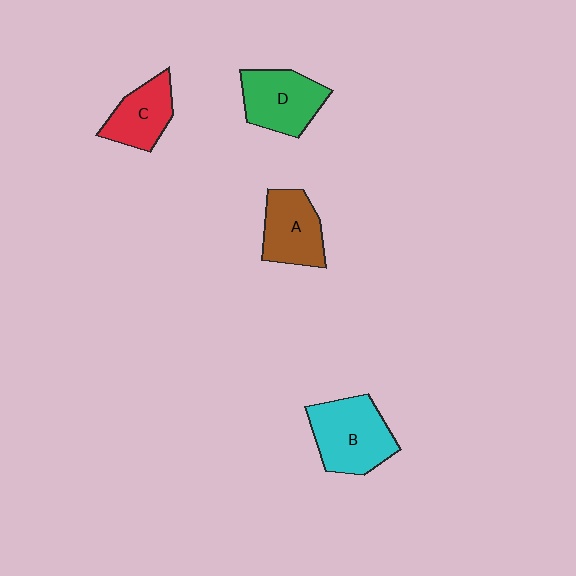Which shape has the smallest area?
Shape C (red).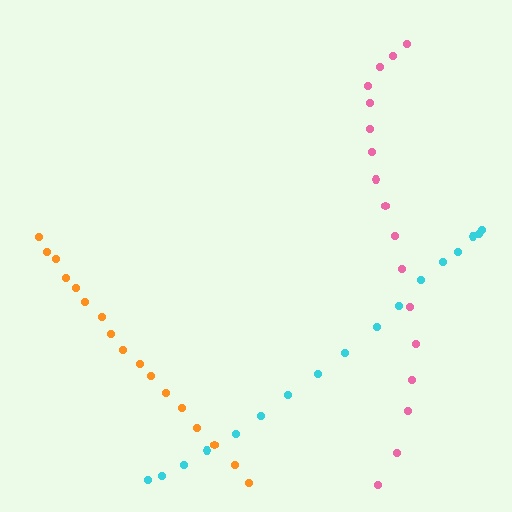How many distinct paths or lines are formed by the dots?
There are 3 distinct paths.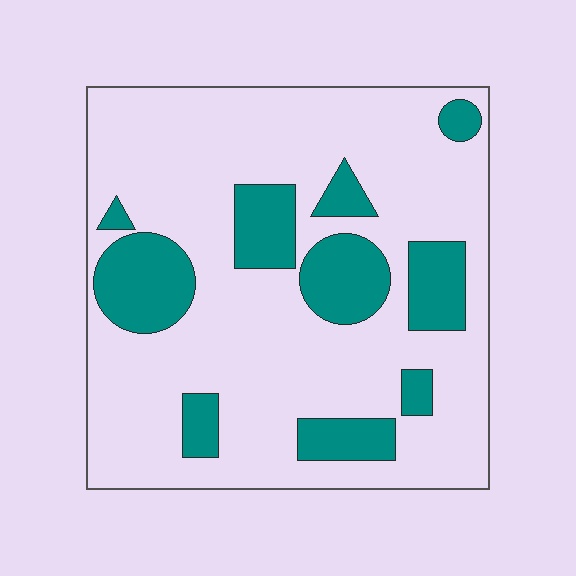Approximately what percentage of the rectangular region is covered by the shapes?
Approximately 25%.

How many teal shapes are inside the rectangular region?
10.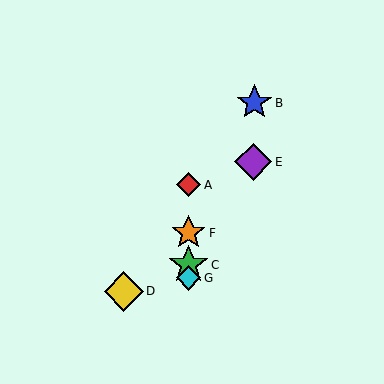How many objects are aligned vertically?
4 objects (A, C, F, G) are aligned vertically.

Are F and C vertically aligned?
Yes, both are at x≈188.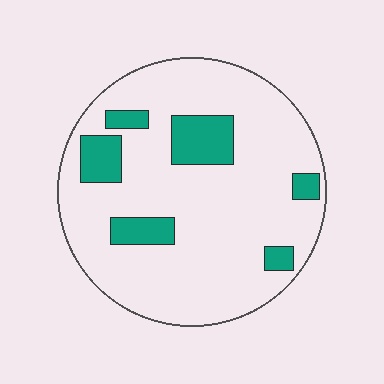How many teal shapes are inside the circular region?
6.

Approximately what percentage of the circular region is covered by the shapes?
Approximately 15%.